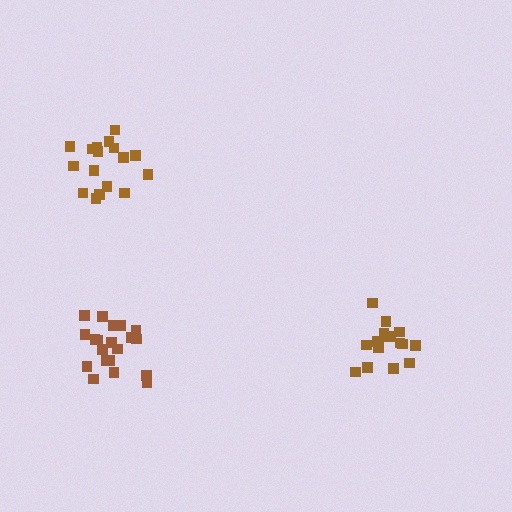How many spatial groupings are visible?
There are 3 spatial groupings.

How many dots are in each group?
Group 1: 16 dots, Group 2: 21 dots, Group 3: 17 dots (54 total).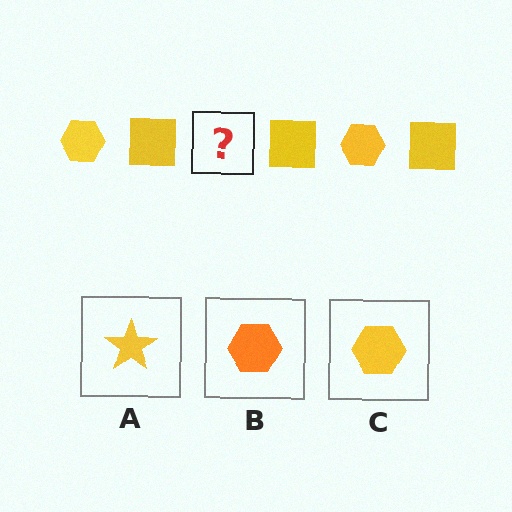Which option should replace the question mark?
Option C.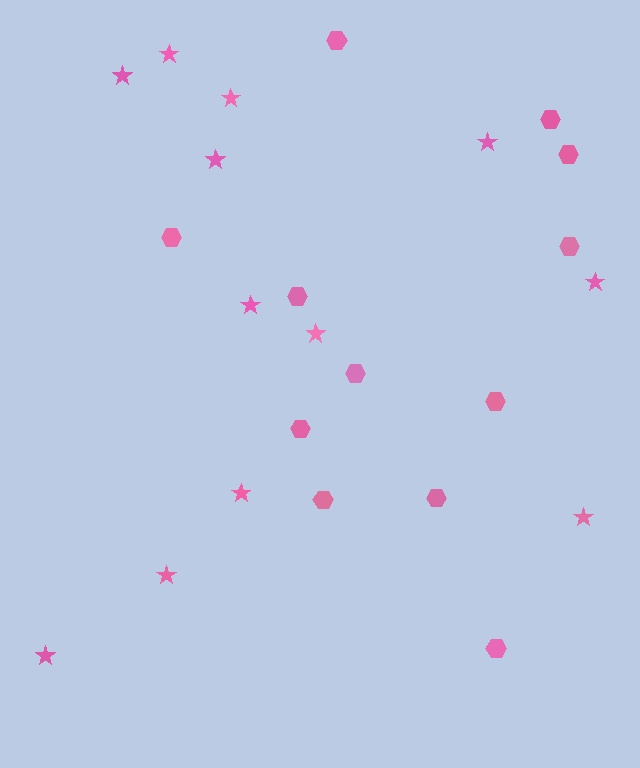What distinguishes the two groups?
There are 2 groups: one group of hexagons (12) and one group of stars (12).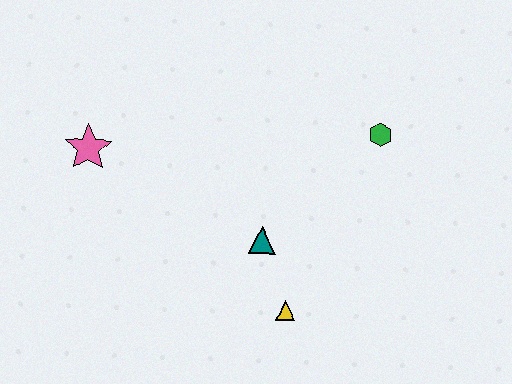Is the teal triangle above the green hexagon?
No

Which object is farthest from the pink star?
The green hexagon is farthest from the pink star.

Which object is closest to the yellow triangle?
The teal triangle is closest to the yellow triangle.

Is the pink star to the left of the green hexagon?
Yes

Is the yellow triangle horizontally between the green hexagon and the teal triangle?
Yes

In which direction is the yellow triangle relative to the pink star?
The yellow triangle is to the right of the pink star.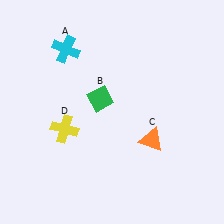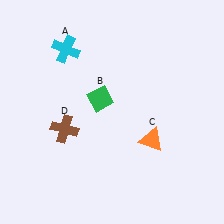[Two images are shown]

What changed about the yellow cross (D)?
In Image 1, D is yellow. In Image 2, it changed to brown.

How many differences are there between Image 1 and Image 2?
There is 1 difference between the two images.